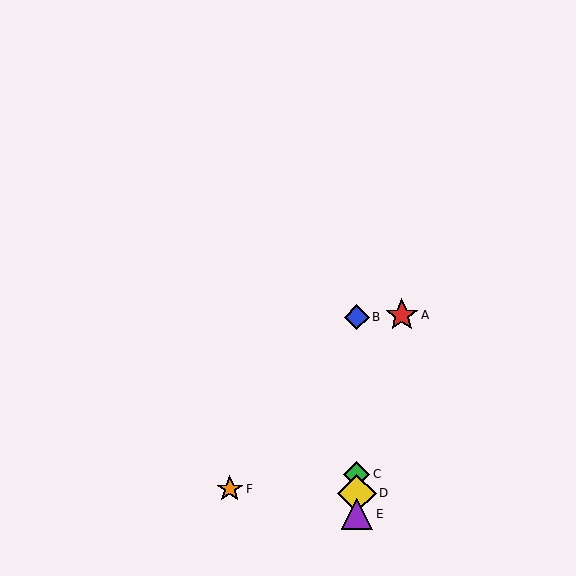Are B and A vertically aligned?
No, B is at x≈357 and A is at x≈402.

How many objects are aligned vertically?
4 objects (B, C, D, E) are aligned vertically.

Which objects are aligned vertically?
Objects B, C, D, E are aligned vertically.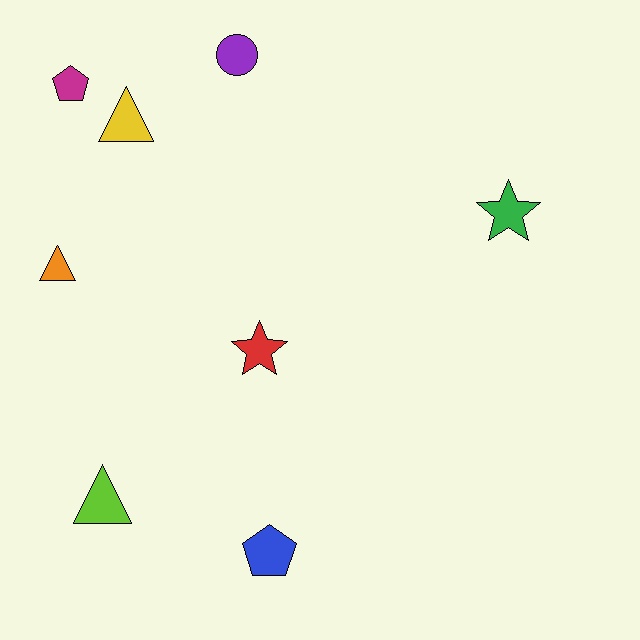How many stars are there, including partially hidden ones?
There are 2 stars.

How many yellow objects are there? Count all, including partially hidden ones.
There is 1 yellow object.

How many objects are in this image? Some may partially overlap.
There are 8 objects.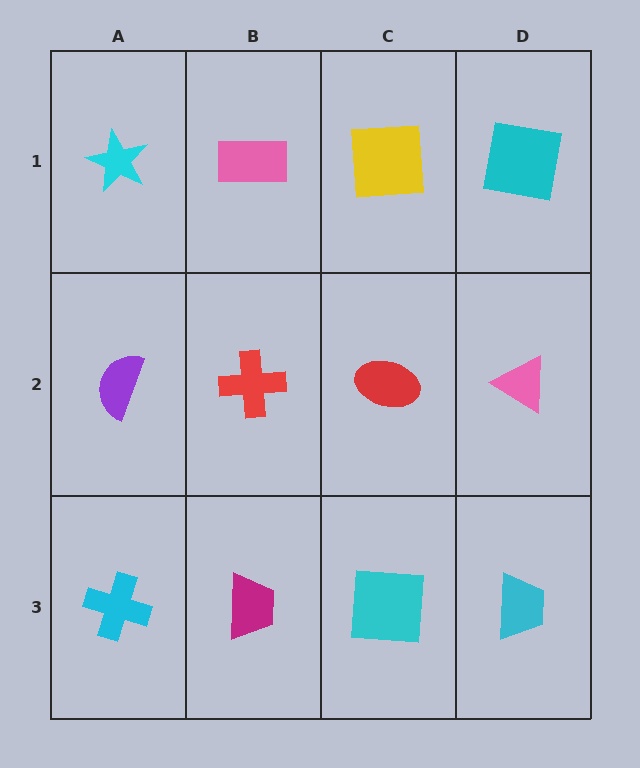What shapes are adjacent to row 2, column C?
A yellow square (row 1, column C), a cyan square (row 3, column C), a red cross (row 2, column B), a pink triangle (row 2, column D).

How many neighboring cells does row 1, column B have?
3.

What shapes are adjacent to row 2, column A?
A cyan star (row 1, column A), a cyan cross (row 3, column A), a red cross (row 2, column B).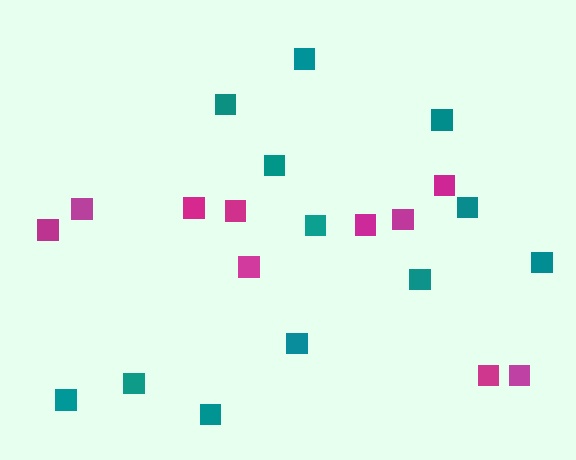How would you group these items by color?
There are 2 groups: one group of magenta squares (10) and one group of teal squares (12).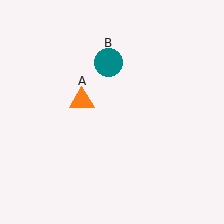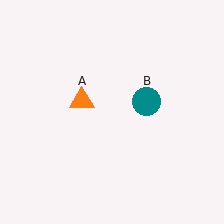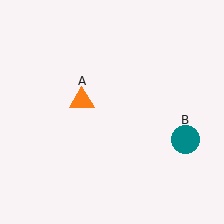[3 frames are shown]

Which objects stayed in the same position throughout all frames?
Orange triangle (object A) remained stationary.